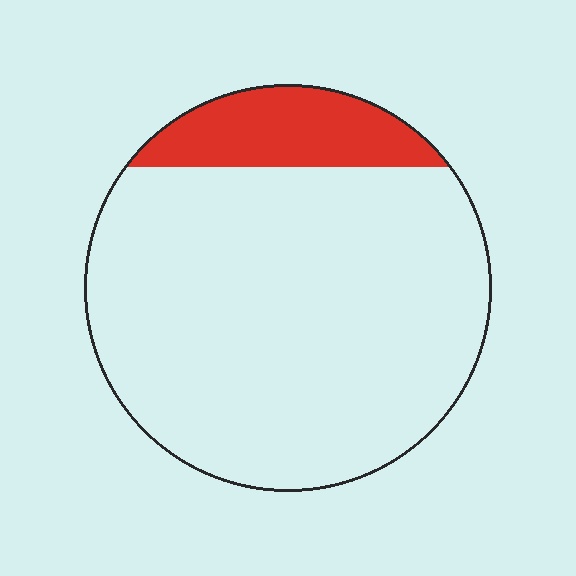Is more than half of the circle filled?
No.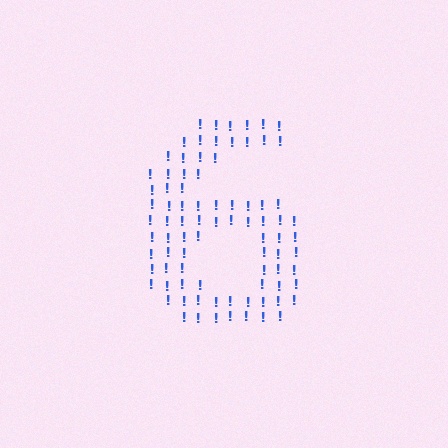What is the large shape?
The large shape is the digit 6.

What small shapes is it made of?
It is made of small exclamation marks.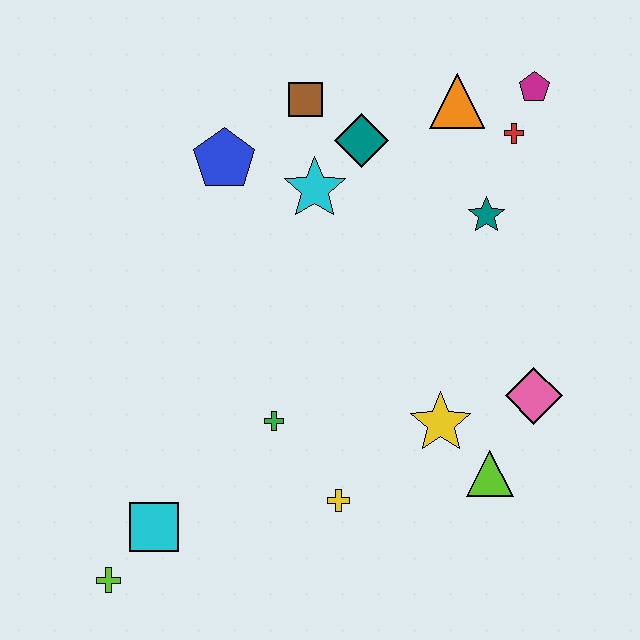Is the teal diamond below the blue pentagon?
No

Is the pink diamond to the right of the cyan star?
Yes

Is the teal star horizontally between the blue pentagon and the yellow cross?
No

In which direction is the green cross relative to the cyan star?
The green cross is below the cyan star.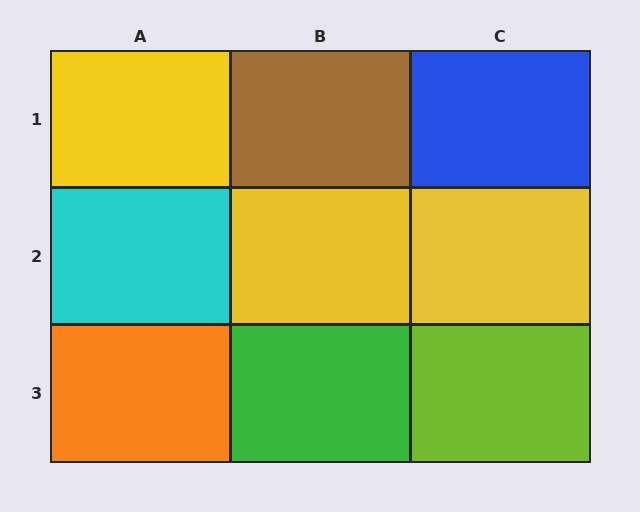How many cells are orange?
1 cell is orange.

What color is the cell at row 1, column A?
Yellow.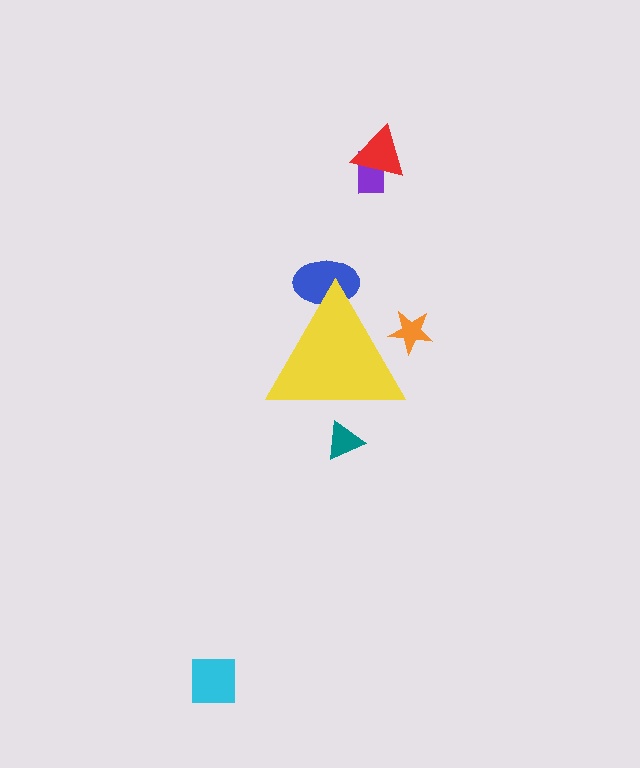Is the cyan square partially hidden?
No, the cyan square is fully visible.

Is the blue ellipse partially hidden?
Yes, the blue ellipse is partially hidden behind the yellow triangle.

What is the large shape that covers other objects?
A yellow triangle.